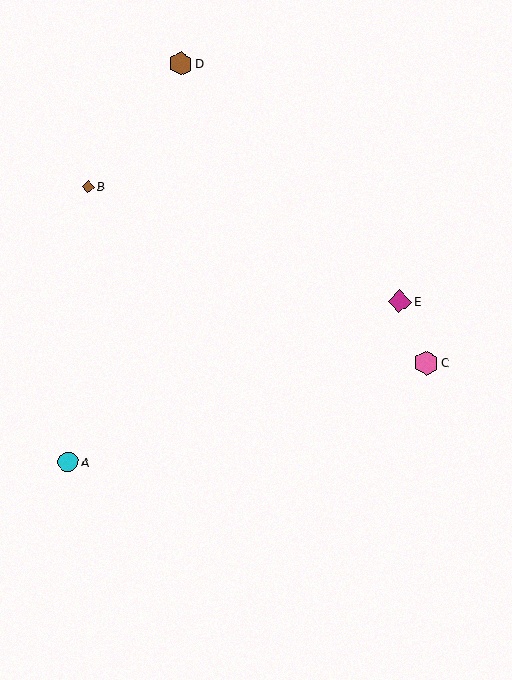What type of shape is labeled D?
Shape D is a brown hexagon.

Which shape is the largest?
The pink hexagon (labeled C) is the largest.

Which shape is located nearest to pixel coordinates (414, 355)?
The pink hexagon (labeled C) at (426, 363) is nearest to that location.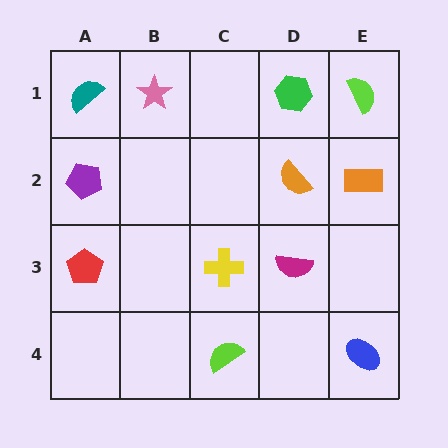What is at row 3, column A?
A red pentagon.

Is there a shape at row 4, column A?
No, that cell is empty.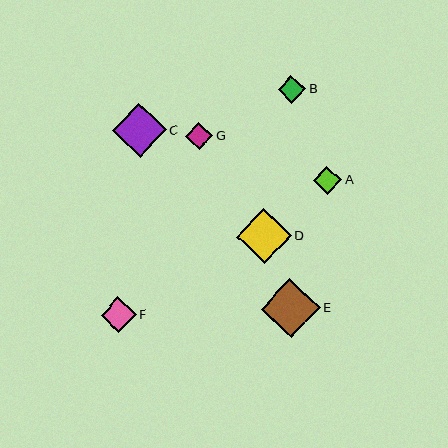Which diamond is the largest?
Diamond E is the largest with a size of approximately 59 pixels.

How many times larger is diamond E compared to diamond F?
Diamond E is approximately 1.7 times the size of diamond F.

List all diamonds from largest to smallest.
From largest to smallest: E, D, C, F, A, B, G.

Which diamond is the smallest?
Diamond G is the smallest with a size of approximately 27 pixels.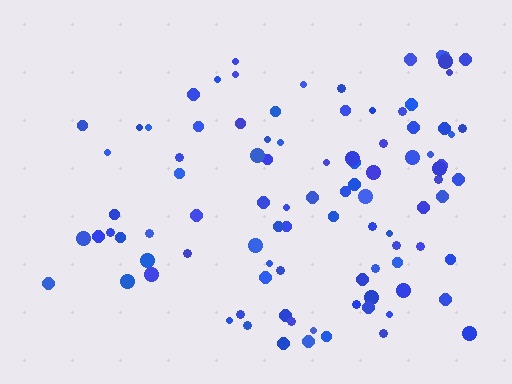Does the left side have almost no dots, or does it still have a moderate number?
Still a moderate number, just noticeably fewer than the right.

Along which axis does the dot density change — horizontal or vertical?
Horizontal.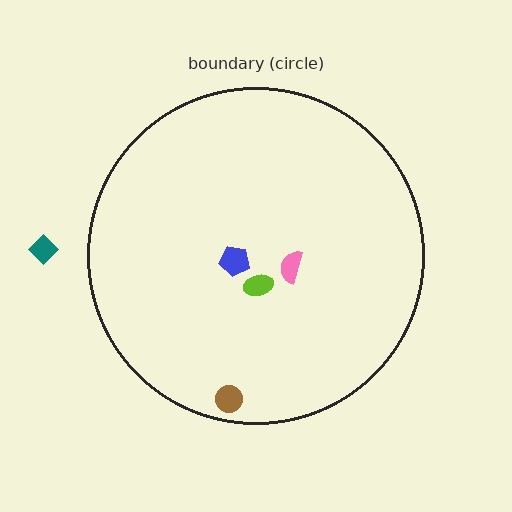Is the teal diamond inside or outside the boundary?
Outside.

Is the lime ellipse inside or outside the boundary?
Inside.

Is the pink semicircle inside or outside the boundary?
Inside.